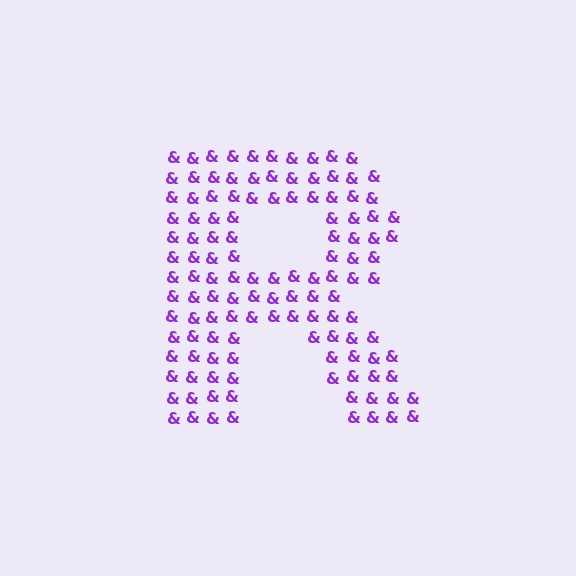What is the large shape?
The large shape is the letter R.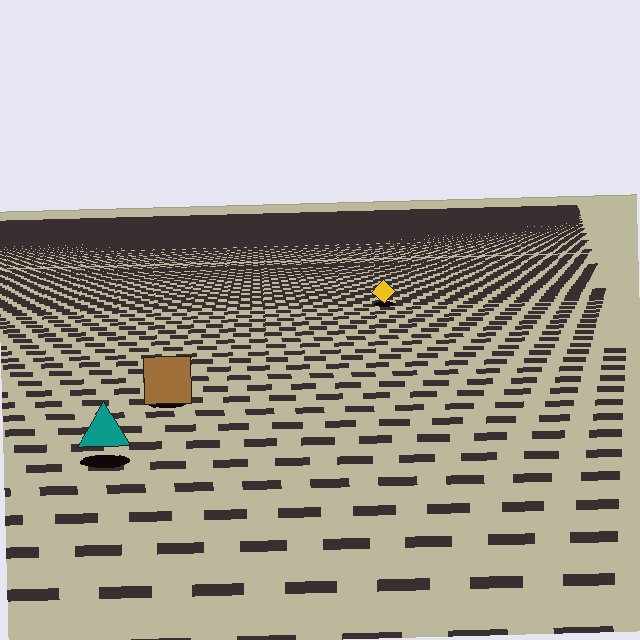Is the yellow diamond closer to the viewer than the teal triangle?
No. The teal triangle is closer — you can tell from the texture gradient: the ground texture is coarser near it.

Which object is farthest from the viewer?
The yellow diamond is farthest from the viewer. It appears smaller and the ground texture around it is denser.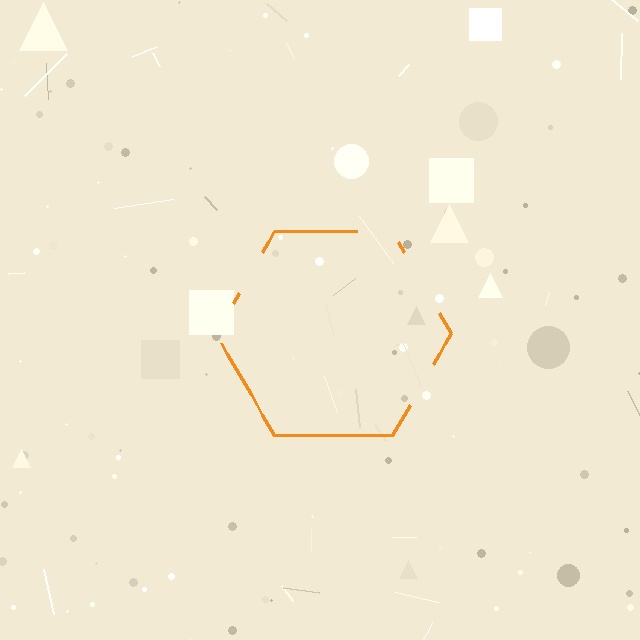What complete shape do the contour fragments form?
The contour fragments form a hexagon.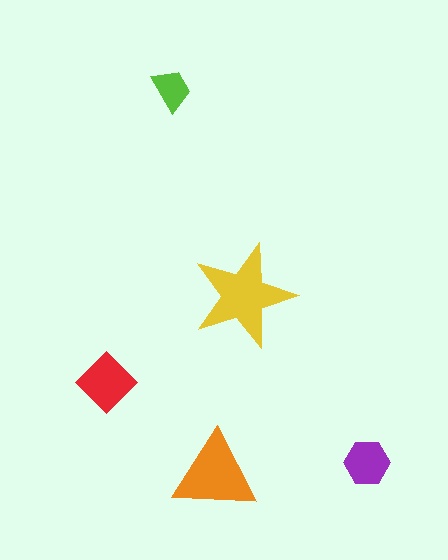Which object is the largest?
The yellow star.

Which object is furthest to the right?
The purple hexagon is rightmost.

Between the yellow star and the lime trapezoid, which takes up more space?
The yellow star.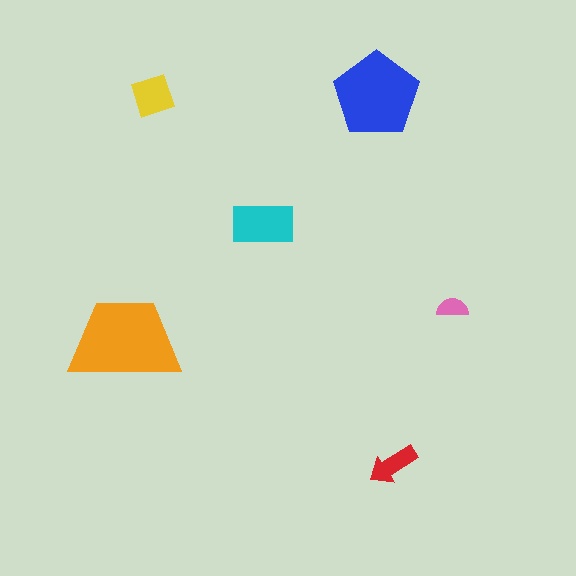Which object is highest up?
The blue pentagon is topmost.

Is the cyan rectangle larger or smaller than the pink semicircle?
Larger.